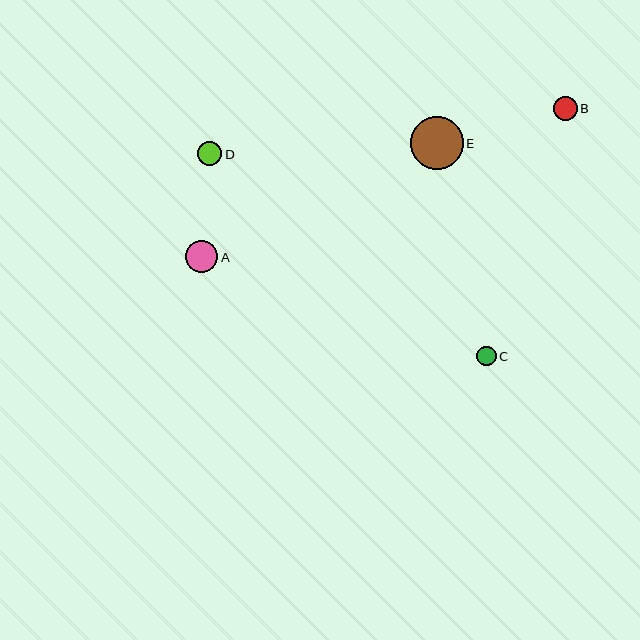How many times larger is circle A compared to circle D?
Circle A is approximately 1.3 times the size of circle D.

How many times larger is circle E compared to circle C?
Circle E is approximately 2.7 times the size of circle C.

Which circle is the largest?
Circle E is the largest with a size of approximately 53 pixels.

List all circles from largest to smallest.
From largest to smallest: E, A, D, B, C.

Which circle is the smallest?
Circle C is the smallest with a size of approximately 20 pixels.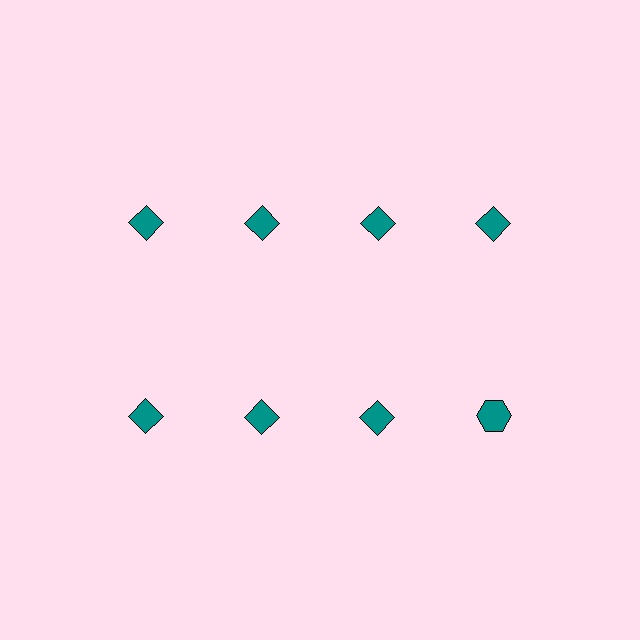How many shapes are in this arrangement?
There are 8 shapes arranged in a grid pattern.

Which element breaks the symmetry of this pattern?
The teal hexagon in the second row, second from right column breaks the symmetry. All other shapes are teal diamonds.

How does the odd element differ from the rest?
It has a different shape: hexagon instead of diamond.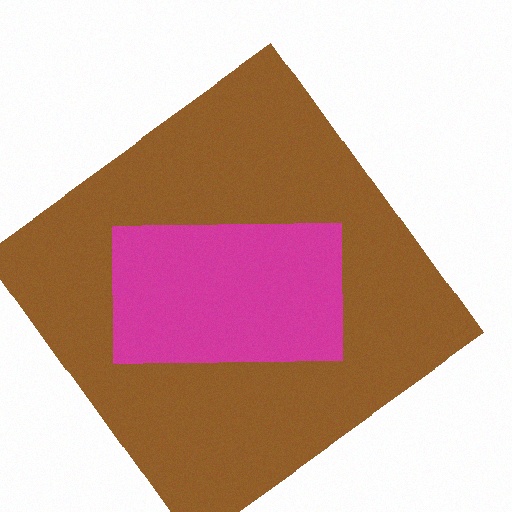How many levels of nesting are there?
2.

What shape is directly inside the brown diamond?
The magenta rectangle.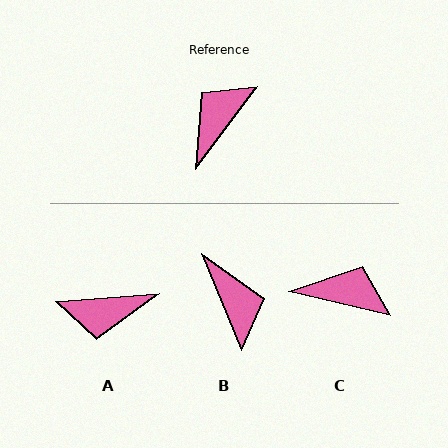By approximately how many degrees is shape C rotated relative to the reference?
Approximately 66 degrees clockwise.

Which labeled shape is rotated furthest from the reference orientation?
A, about 131 degrees away.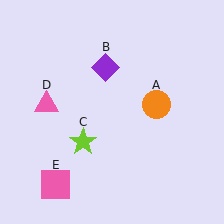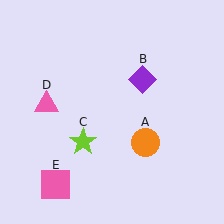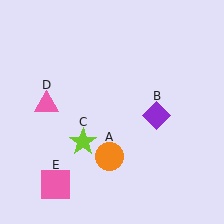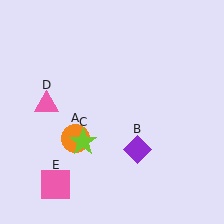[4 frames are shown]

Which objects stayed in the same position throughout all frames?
Lime star (object C) and pink triangle (object D) and pink square (object E) remained stationary.